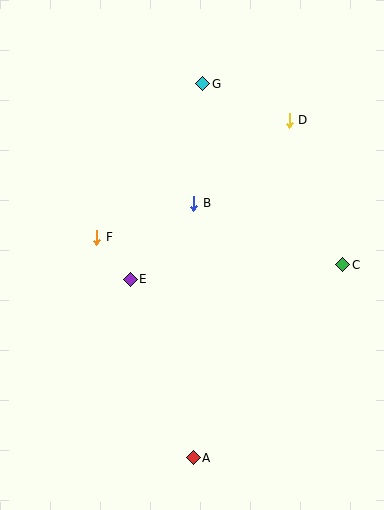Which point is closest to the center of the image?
Point B at (194, 203) is closest to the center.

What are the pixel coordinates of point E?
Point E is at (130, 279).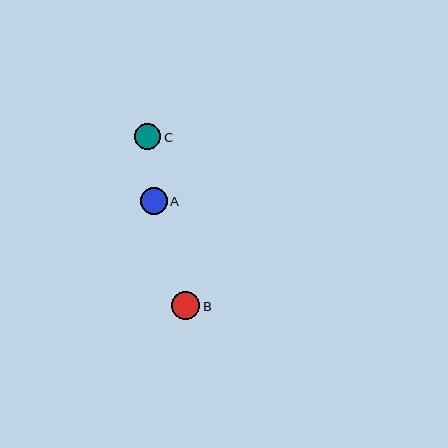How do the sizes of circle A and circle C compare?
Circle A and circle C are approximately the same size.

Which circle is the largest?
Circle B is the largest with a size of approximately 29 pixels.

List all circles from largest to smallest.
From largest to smallest: B, A, C.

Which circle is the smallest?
Circle C is the smallest with a size of approximately 26 pixels.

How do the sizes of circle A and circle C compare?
Circle A and circle C are approximately the same size.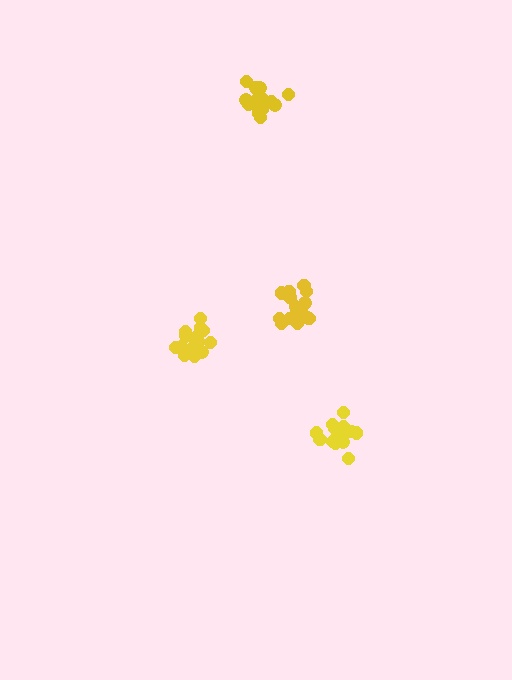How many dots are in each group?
Group 1: 16 dots, Group 2: 20 dots, Group 3: 17 dots, Group 4: 15 dots (68 total).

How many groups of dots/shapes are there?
There are 4 groups.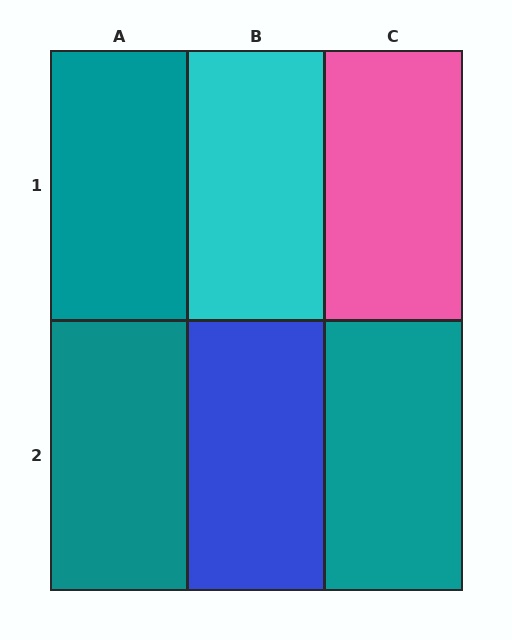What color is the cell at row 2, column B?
Blue.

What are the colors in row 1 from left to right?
Teal, cyan, pink.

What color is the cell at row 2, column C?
Teal.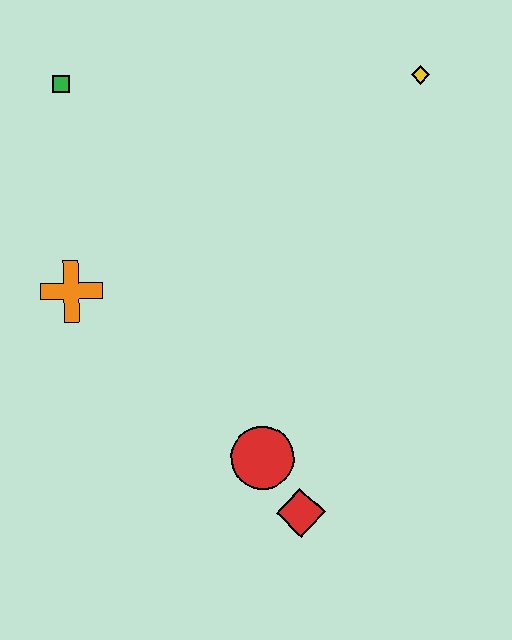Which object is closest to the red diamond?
The red circle is closest to the red diamond.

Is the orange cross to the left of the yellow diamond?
Yes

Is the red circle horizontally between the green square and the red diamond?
Yes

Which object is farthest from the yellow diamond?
The red diamond is farthest from the yellow diamond.